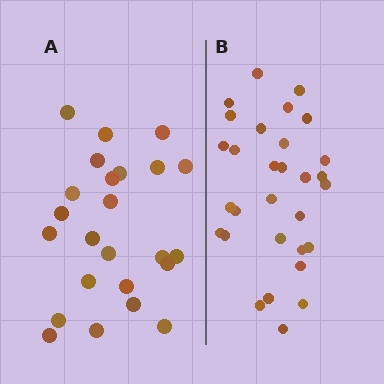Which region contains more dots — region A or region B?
Region B (the right region) has more dots.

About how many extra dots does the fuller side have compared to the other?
Region B has about 6 more dots than region A.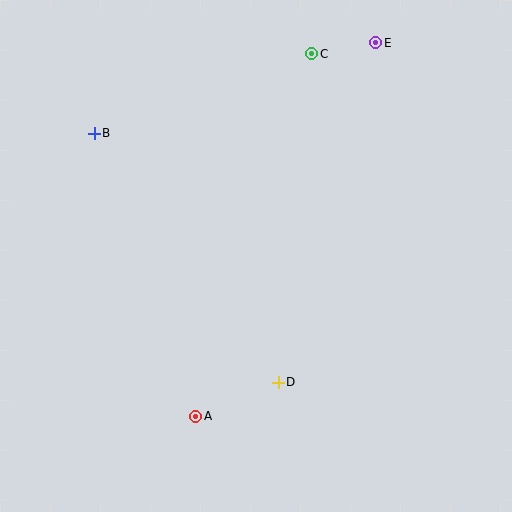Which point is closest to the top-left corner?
Point B is closest to the top-left corner.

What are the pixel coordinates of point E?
Point E is at (376, 43).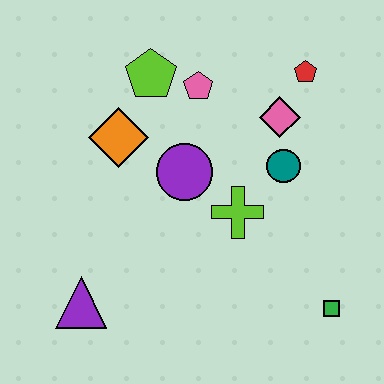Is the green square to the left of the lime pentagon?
No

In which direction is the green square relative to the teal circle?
The green square is below the teal circle.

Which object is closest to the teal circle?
The pink diamond is closest to the teal circle.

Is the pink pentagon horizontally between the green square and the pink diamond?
No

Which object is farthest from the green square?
The lime pentagon is farthest from the green square.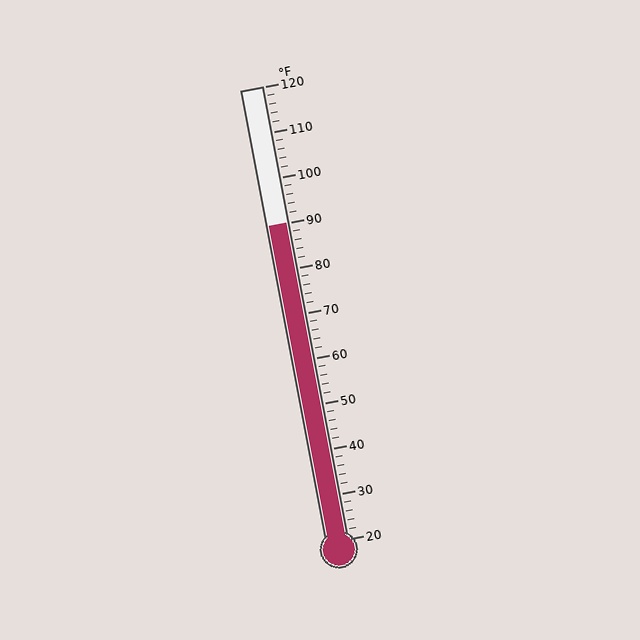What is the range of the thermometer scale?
The thermometer scale ranges from 20°F to 120°F.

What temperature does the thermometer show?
The thermometer shows approximately 90°F.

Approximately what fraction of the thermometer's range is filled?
The thermometer is filled to approximately 70% of its range.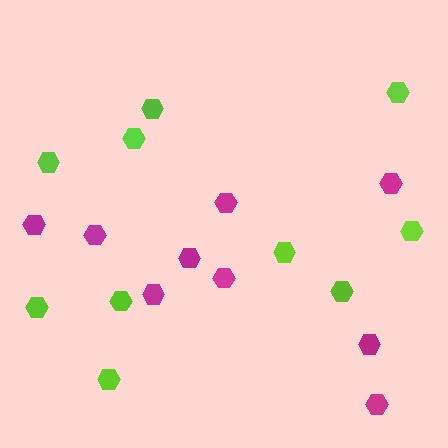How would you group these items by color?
There are 2 groups: one group of lime hexagons (10) and one group of magenta hexagons (9).